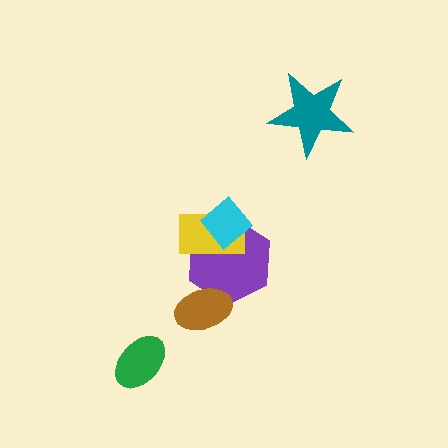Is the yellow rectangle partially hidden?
Yes, it is partially covered by another shape.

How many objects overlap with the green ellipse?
0 objects overlap with the green ellipse.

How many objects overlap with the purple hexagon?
3 objects overlap with the purple hexagon.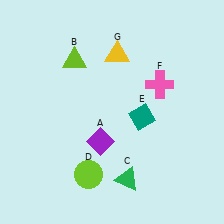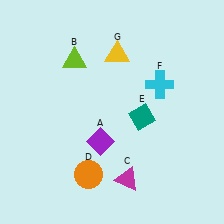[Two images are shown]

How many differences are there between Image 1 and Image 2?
There are 3 differences between the two images.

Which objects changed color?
C changed from green to magenta. D changed from lime to orange. F changed from pink to cyan.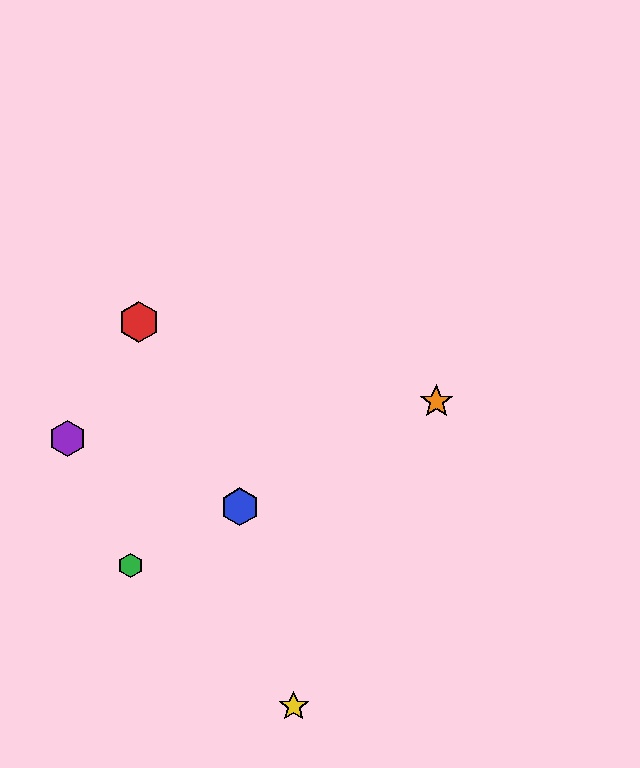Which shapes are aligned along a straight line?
The blue hexagon, the green hexagon, the orange star are aligned along a straight line.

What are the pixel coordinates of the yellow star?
The yellow star is at (294, 706).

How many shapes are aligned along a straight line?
3 shapes (the blue hexagon, the green hexagon, the orange star) are aligned along a straight line.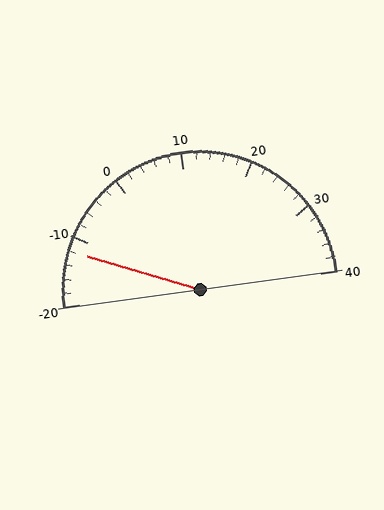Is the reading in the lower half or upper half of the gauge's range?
The reading is in the lower half of the range (-20 to 40).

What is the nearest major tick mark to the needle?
The nearest major tick mark is -10.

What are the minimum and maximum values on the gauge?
The gauge ranges from -20 to 40.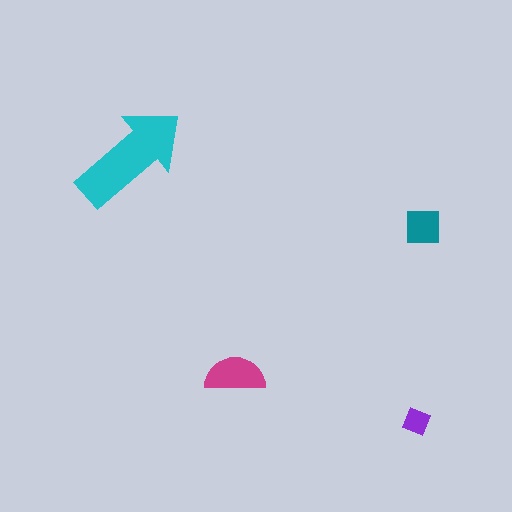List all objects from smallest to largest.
The purple diamond, the teal square, the magenta semicircle, the cyan arrow.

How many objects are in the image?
There are 4 objects in the image.